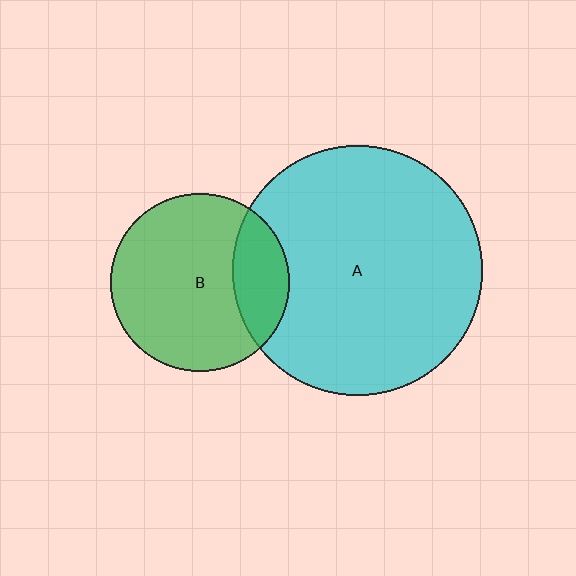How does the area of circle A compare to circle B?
Approximately 2.0 times.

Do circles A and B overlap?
Yes.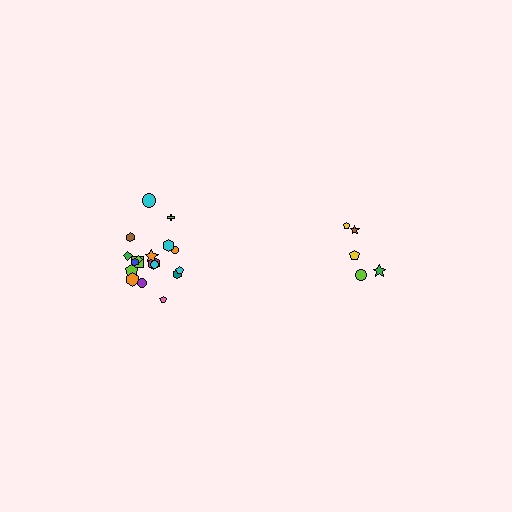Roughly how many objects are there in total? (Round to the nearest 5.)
Roughly 25 objects in total.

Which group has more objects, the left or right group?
The left group.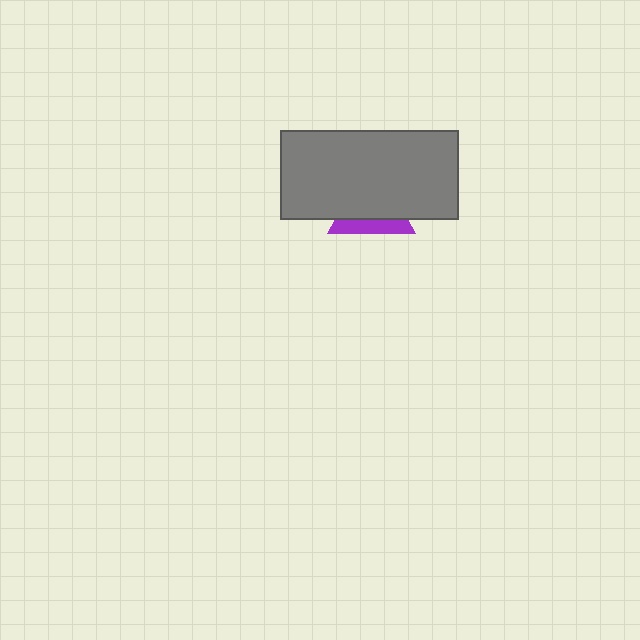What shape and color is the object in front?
The object in front is a gray rectangle.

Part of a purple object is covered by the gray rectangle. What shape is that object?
It is a triangle.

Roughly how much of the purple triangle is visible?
A small part of it is visible (roughly 33%).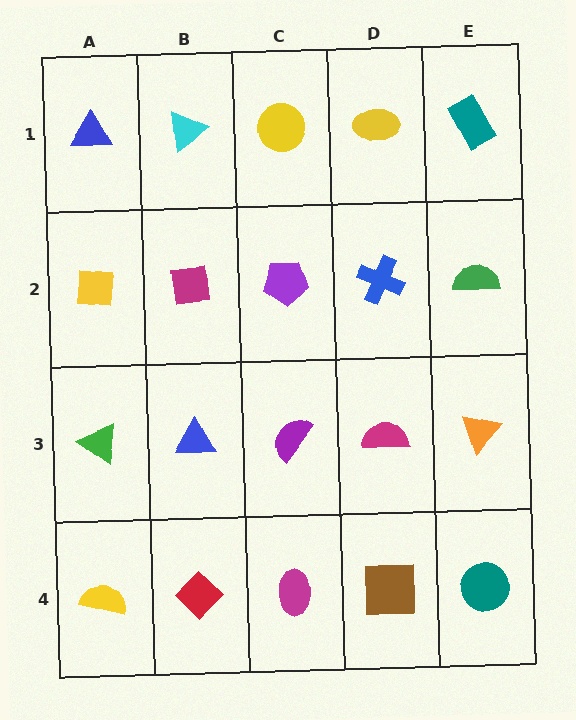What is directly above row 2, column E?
A teal rectangle.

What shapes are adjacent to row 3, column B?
A magenta square (row 2, column B), a red diamond (row 4, column B), a green triangle (row 3, column A), a purple semicircle (row 3, column C).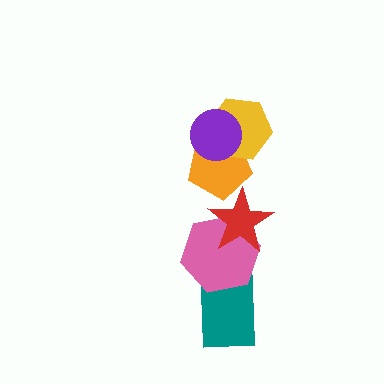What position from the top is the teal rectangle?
The teal rectangle is 6th from the top.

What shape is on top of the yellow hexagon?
The purple circle is on top of the yellow hexagon.